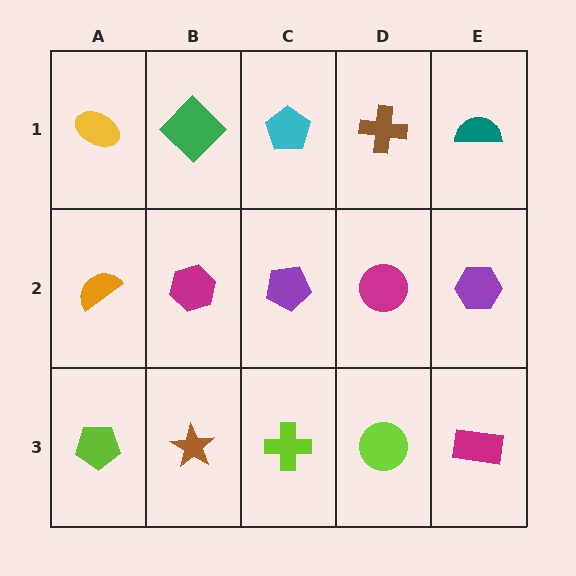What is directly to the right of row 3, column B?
A lime cross.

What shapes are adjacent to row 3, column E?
A purple hexagon (row 2, column E), a lime circle (row 3, column D).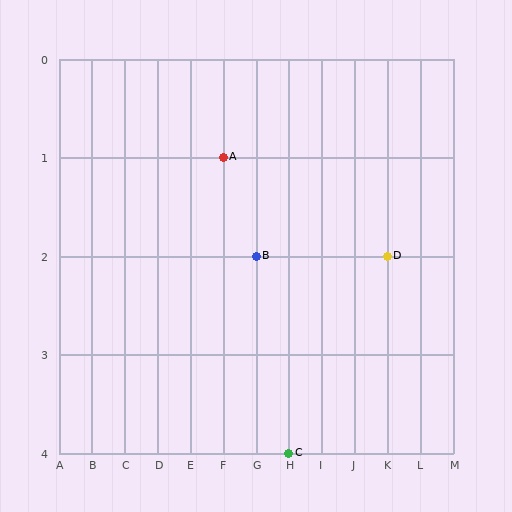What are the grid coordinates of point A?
Point A is at grid coordinates (F, 1).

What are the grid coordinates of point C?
Point C is at grid coordinates (H, 4).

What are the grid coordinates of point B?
Point B is at grid coordinates (G, 2).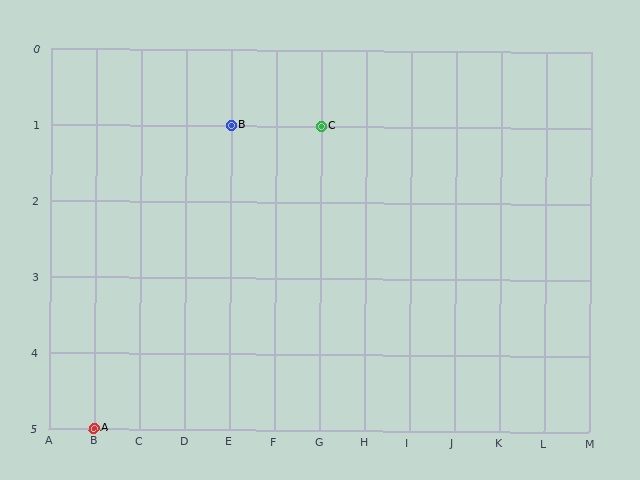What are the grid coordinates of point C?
Point C is at grid coordinates (G, 1).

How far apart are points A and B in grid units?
Points A and B are 3 columns and 4 rows apart (about 5.0 grid units diagonally).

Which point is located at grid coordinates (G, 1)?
Point C is at (G, 1).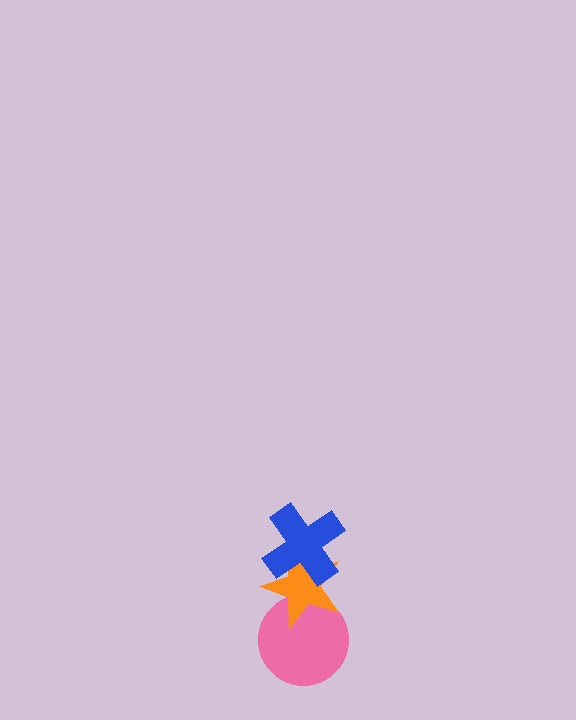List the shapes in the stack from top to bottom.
From top to bottom: the blue cross, the orange star, the pink circle.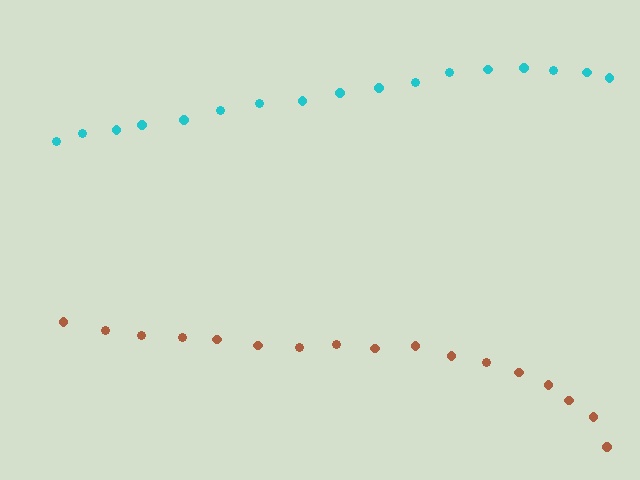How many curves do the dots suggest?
There are 2 distinct paths.